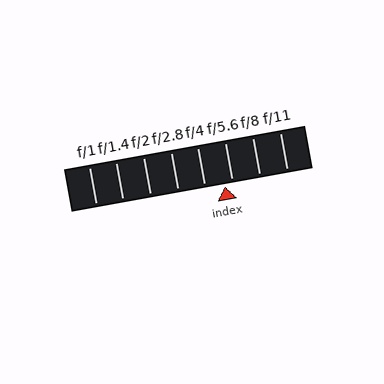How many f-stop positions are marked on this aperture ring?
There are 8 f-stop positions marked.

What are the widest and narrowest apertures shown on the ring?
The widest aperture shown is f/1 and the narrowest is f/11.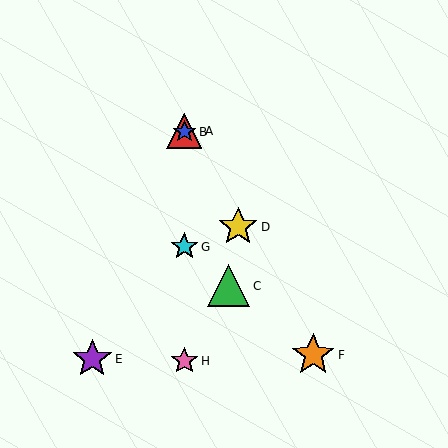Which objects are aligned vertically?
Objects A, B, G, H are aligned vertically.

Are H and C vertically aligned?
No, H is at x≈184 and C is at x≈229.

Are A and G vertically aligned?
Yes, both are at x≈184.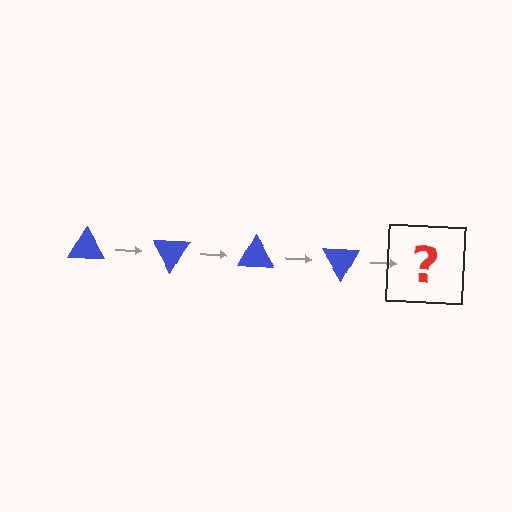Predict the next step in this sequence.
The next step is a blue triangle rotated 240 degrees.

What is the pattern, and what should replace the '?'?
The pattern is that the triangle rotates 60 degrees each step. The '?' should be a blue triangle rotated 240 degrees.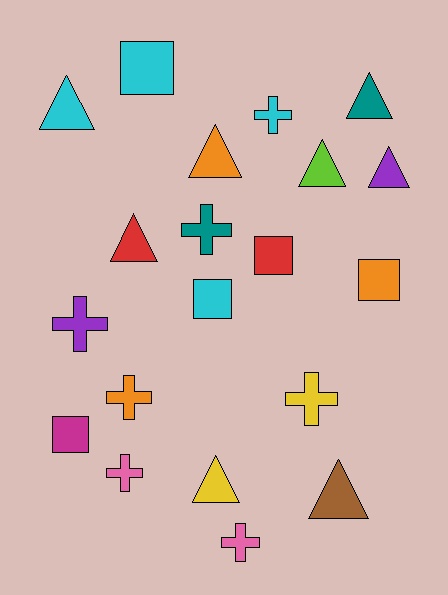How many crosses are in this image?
There are 7 crosses.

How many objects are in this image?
There are 20 objects.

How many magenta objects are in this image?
There is 1 magenta object.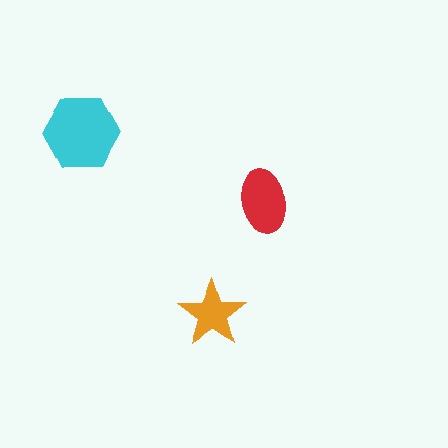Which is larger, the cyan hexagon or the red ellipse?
The cyan hexagon.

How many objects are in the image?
There are 3 objects in the image.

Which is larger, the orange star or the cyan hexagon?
The cyan hexagon.